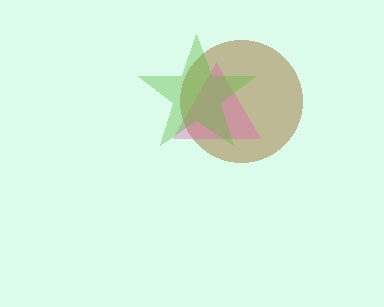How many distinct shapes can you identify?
There are 3 distinct shapes: a brown circle, a pink triangle, a lime star.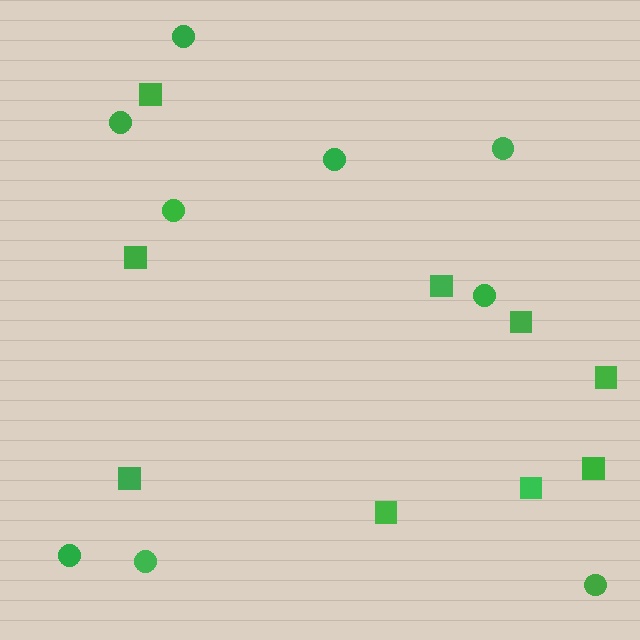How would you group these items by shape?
There are 2 groups: one group of circles (9) and one group of squares (9).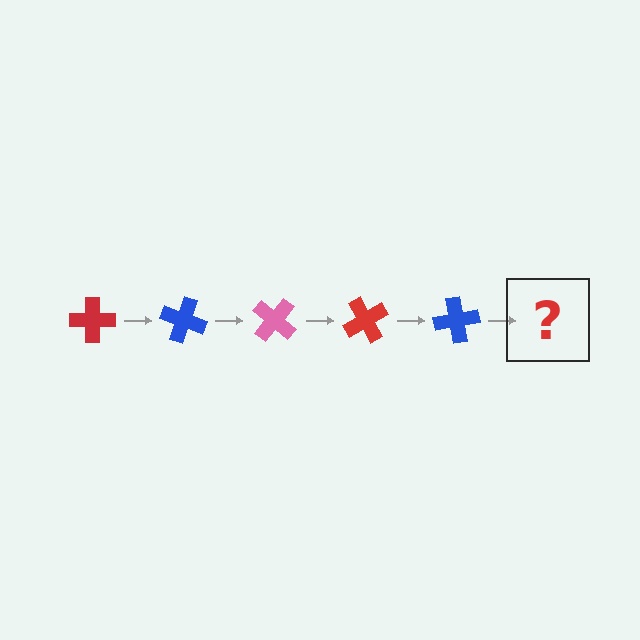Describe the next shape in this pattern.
It should be a pink cross, rotated 100 degrees from the start.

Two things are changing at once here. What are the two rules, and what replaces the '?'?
The two rules are that it rotates 20 degrees each step and the color cycles through red, blue, and pink. The '?' should be a pink cross, rotated 100 degrees from the start.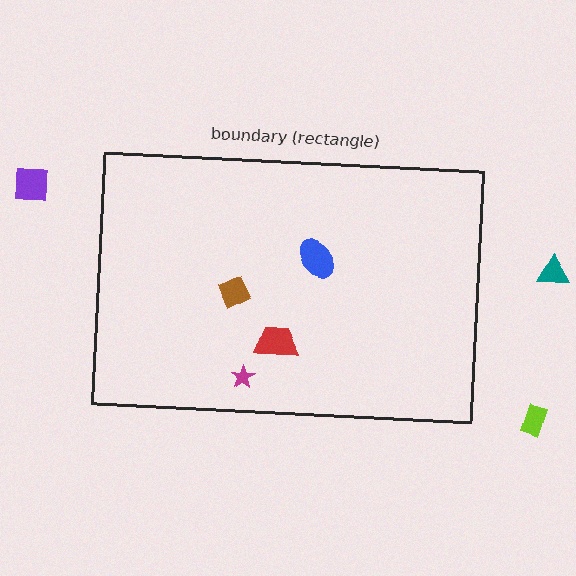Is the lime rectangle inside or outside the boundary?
Outside.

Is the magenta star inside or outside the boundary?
Inside.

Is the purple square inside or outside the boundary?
Outside.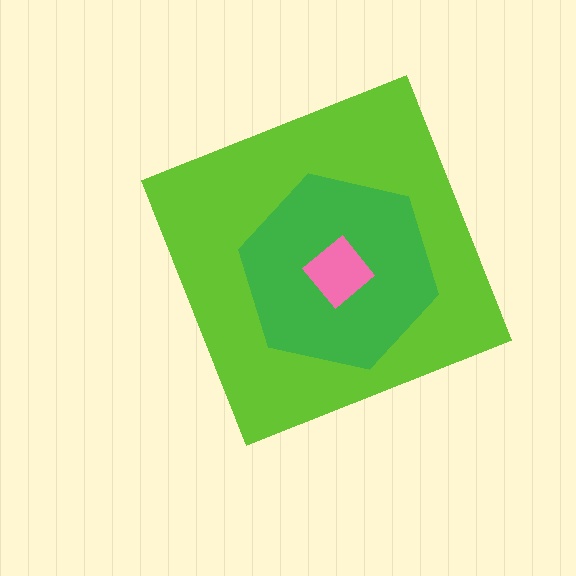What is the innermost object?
The pink diamond.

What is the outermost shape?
The lime diamond.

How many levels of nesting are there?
3.